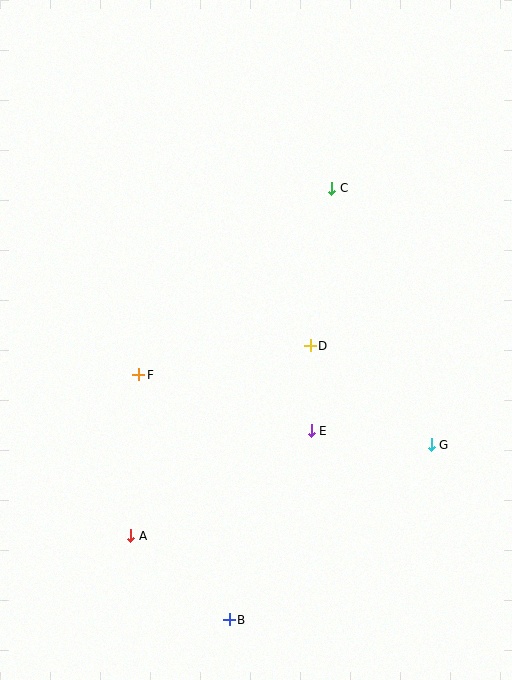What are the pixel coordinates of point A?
Point A is at (131, 536).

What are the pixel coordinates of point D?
Point D is at (310, 346).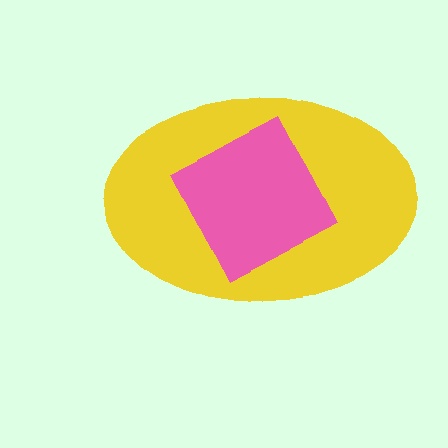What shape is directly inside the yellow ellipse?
The pink diamond.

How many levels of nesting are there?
2.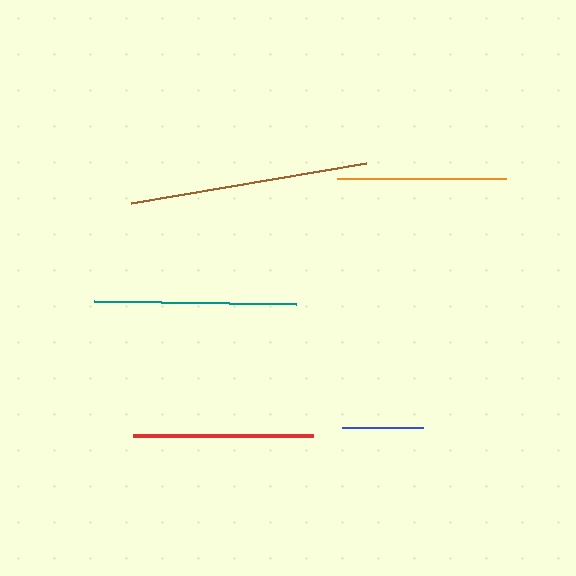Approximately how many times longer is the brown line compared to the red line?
The brown line is approximately 1.3 times the length of the red line.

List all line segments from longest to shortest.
From longest to shortest: brown, teal, red, orange, blue.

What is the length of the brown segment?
The brown segment is approximately 239 pixels long.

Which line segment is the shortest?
The blue line is the shortest at approximately 81 pixels.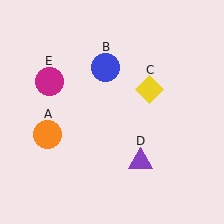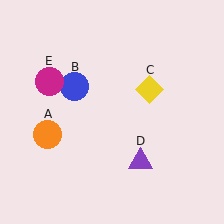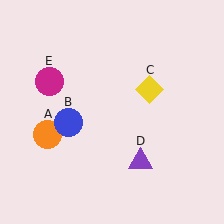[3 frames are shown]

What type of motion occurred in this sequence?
The blue circle (object B) rotated counterclockwise around the center of the scene.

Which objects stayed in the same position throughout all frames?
Orange circle (object A) and yellow diamond (object C) and purple triangle (object D) and magenta circle (object E) remained stationary.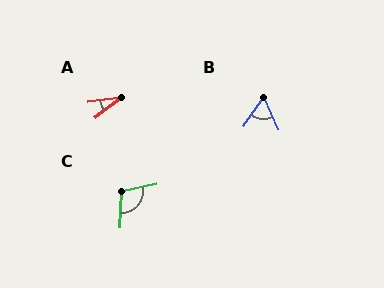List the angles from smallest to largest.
A (31°), B (59°), C (104°).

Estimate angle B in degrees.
Approximately 59 degrees.